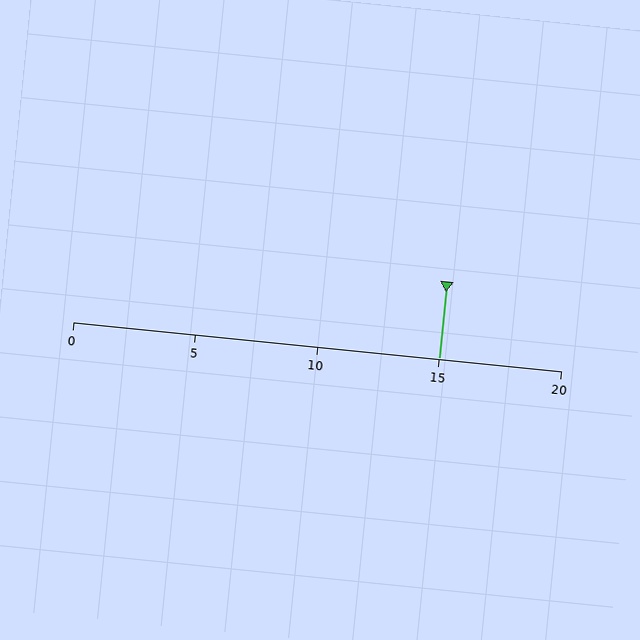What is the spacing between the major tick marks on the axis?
The major ticks are spaced 5 apart.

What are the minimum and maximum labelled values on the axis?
The axis runs from 0 to 20.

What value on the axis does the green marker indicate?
The marker indicates approximately 15.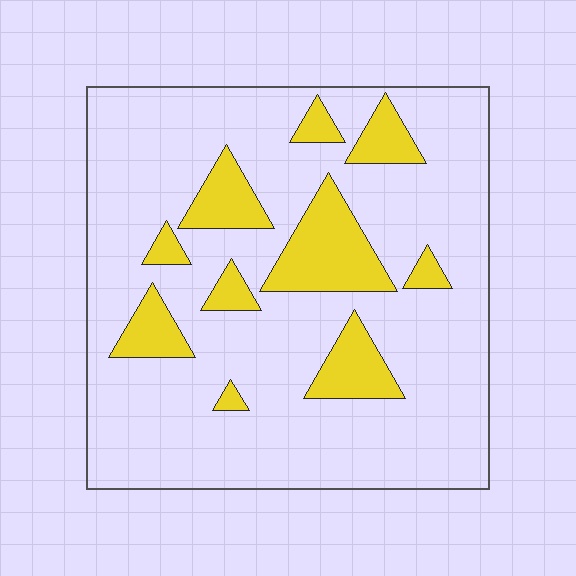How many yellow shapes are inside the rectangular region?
10.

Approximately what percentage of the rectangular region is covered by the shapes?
Approximately 20%.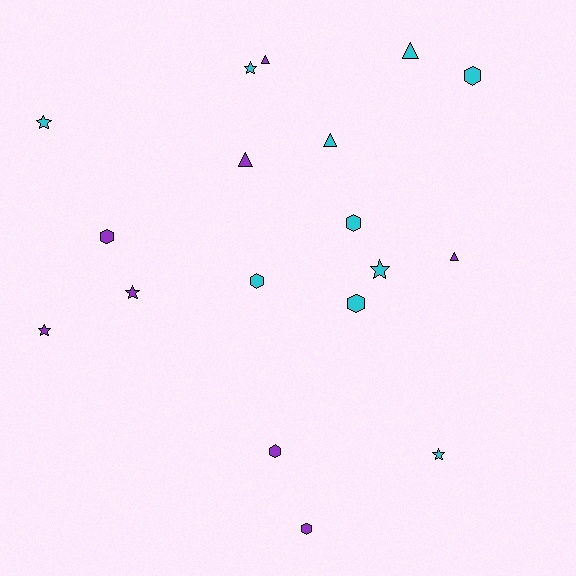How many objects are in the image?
There are 18 objects.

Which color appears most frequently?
Cyan, with 10 objects.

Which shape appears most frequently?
Hexagon, with 7 objects.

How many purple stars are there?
There are 2 purple stars.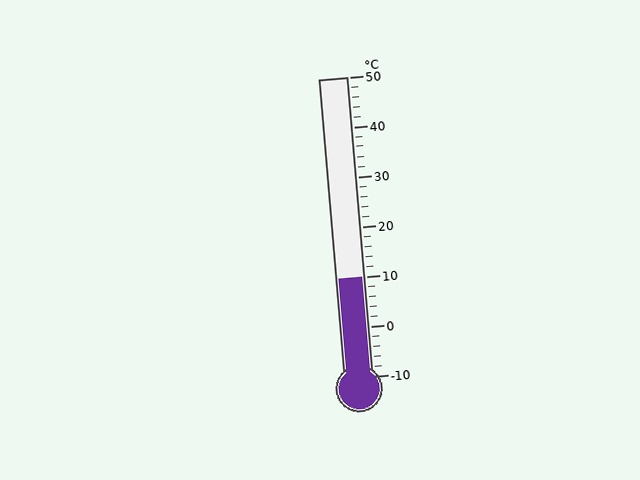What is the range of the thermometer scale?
The thermometer scale ranges from -10°C to 50°C.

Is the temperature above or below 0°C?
The temperature is above 0°C.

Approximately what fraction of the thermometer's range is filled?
The thermometer is filled to approximately 35% of its range.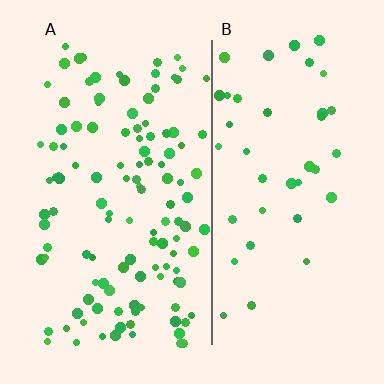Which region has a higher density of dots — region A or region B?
A (the left).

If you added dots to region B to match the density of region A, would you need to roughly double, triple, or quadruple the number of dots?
Approximately triple.